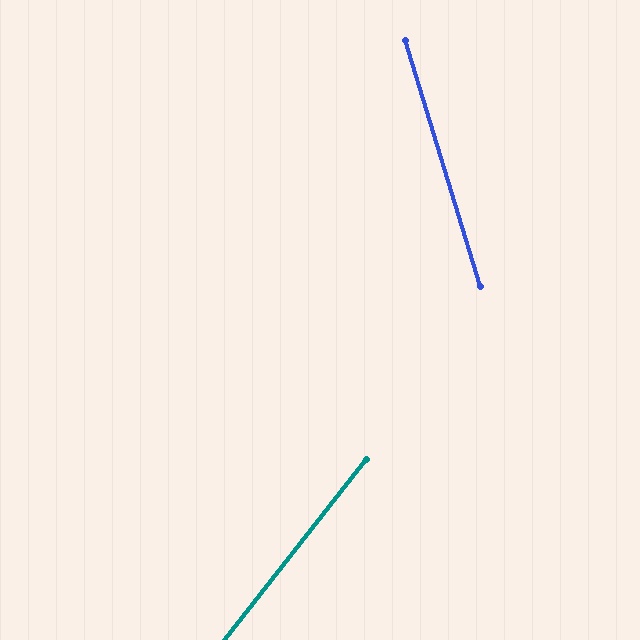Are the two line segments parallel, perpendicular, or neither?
Neither parallel nor perpendicular — they differ by about 55°.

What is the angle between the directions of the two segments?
Approximately 55 degrees.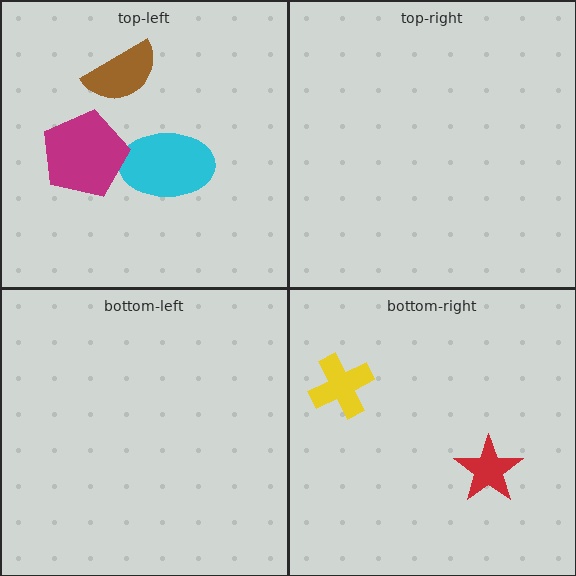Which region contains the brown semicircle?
The top-left region.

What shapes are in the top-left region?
The cyan ellipse, the magenta pentagon, the brown semicircle.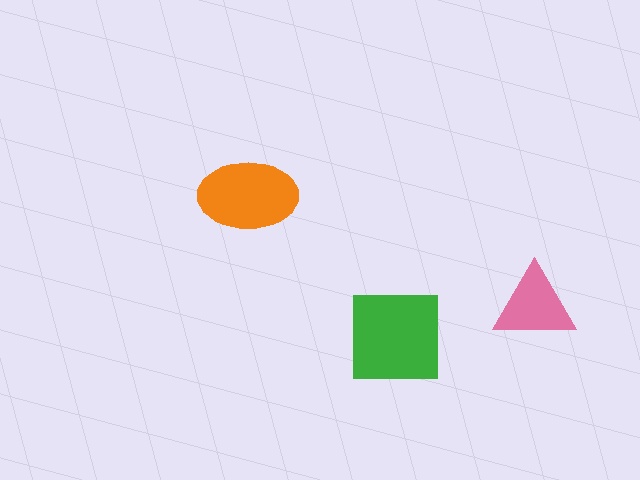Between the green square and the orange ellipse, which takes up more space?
The green square.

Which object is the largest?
The green square.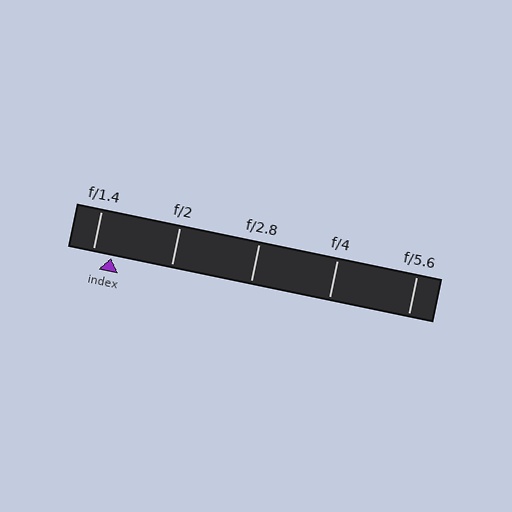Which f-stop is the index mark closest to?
The index mark is closest to f/1.4.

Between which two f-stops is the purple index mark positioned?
The index mark is between f/1.4 and f/2.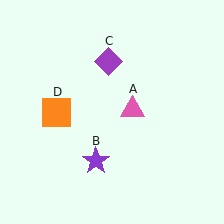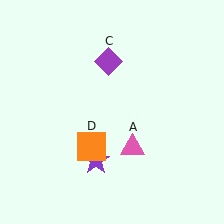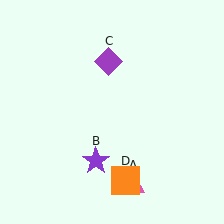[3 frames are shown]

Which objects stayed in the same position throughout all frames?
Purple star (object B) and purple diamond (object C) remained stationary.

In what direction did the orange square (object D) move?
The orange square (object D) moved down and to the right.